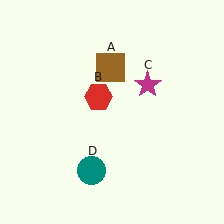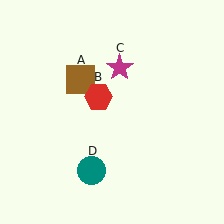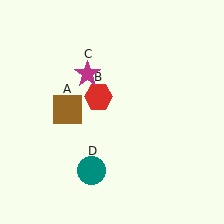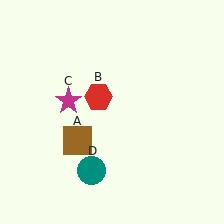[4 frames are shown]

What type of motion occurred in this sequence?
The brown square (object A), magenta star (object C) rotated counterclockwise around the center of the scene.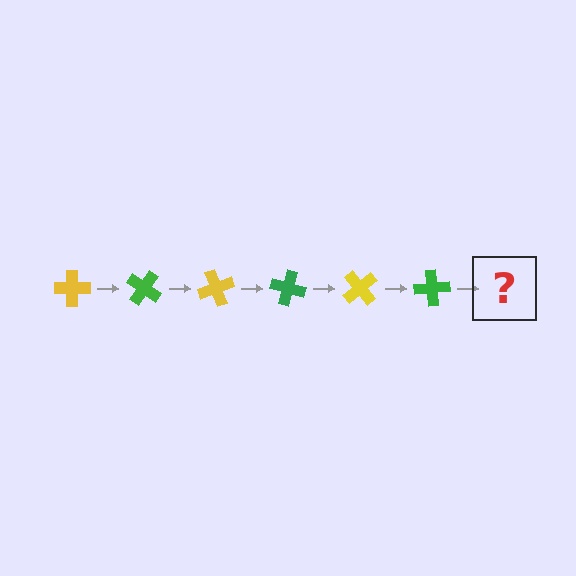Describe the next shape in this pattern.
It should be a yellow cross, rotated 210 degrees from the start.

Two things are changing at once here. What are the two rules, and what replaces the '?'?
The two rules are that it rotates 35 degrees each step and the color cycles through yellow and green. The '?' should be a yellow cross, rotated 210 degrees from the start.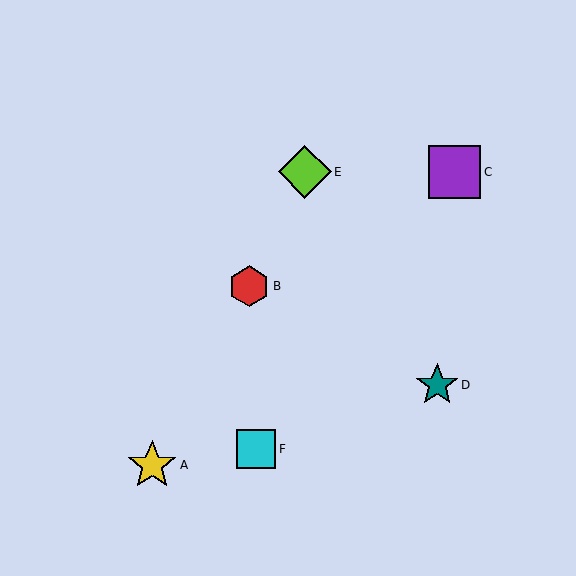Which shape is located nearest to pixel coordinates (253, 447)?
The cyan square (labeled F) at (256, 449) is nearest to that location.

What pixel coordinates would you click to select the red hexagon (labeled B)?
Click at (249, 286) to select the red hexagon B.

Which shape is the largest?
The lime diamond (labeled E) is the largest.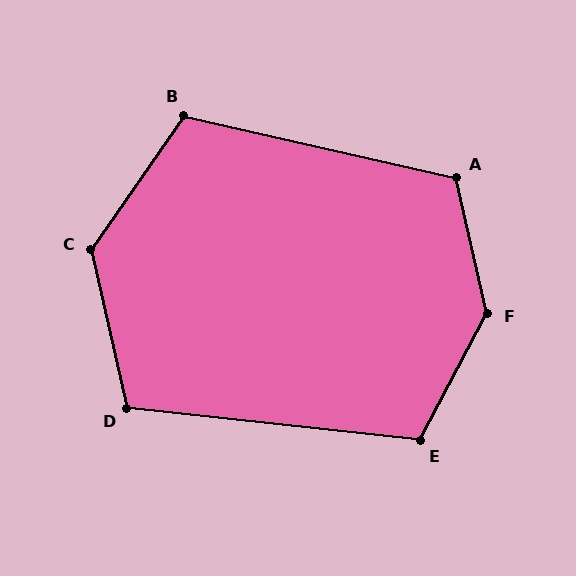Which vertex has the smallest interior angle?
D, at approximately 109 degrees.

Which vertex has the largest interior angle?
F, at approximately 139 degrees.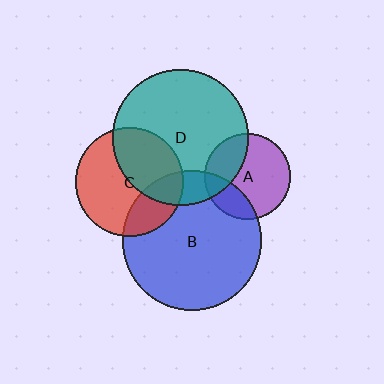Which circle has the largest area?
Circle B (blue).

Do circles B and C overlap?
Yes.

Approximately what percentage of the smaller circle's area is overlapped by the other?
Approximately 25%.